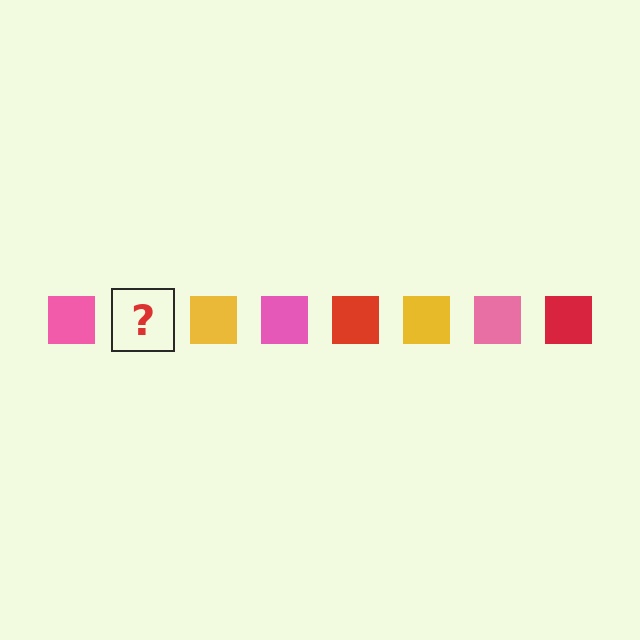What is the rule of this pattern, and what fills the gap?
The rule is that the pattern cycles through pink, red, yellow squares. The gap should be filled with a red square.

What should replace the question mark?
The question mark should be replaced with a red square.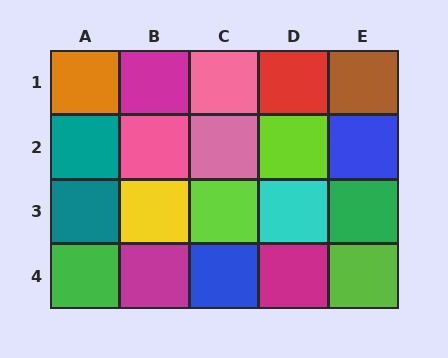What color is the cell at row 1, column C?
Pink.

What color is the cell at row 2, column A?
Teal.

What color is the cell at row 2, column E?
Blue.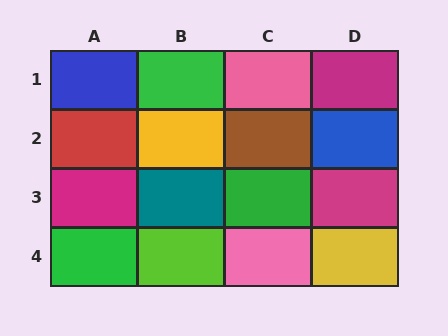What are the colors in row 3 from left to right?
Magenta, teal, green, magenta.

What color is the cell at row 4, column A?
Green.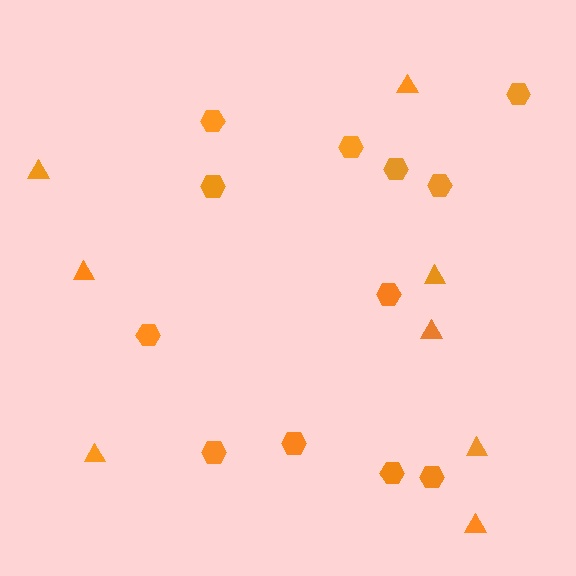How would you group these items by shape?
There are 2 groups: one group of hexagons (12) and one group of triangles (8).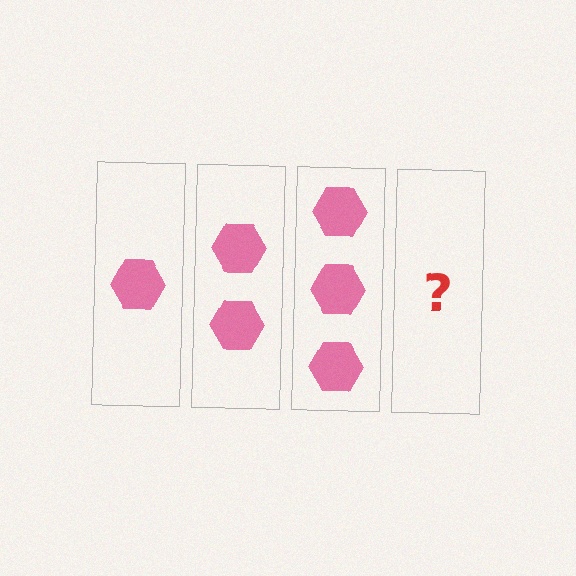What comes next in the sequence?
The next element should be 4 hexagons.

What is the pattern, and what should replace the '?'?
The pattern is that each step adds one more hexagon. The '?' should be 4 hexagons.